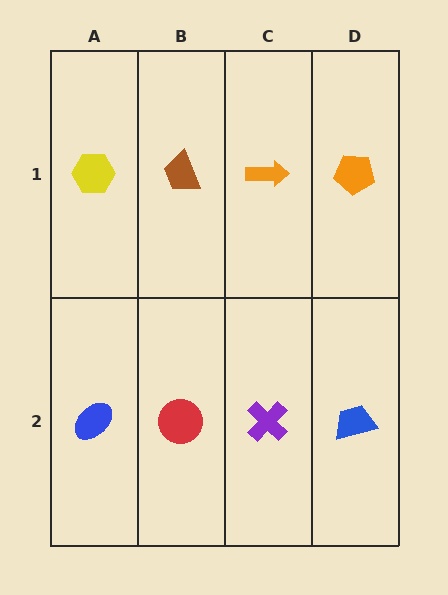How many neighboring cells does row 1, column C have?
3.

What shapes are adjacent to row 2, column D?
An orange pentagon (row 1, column D), a purple cross (row 2, column C).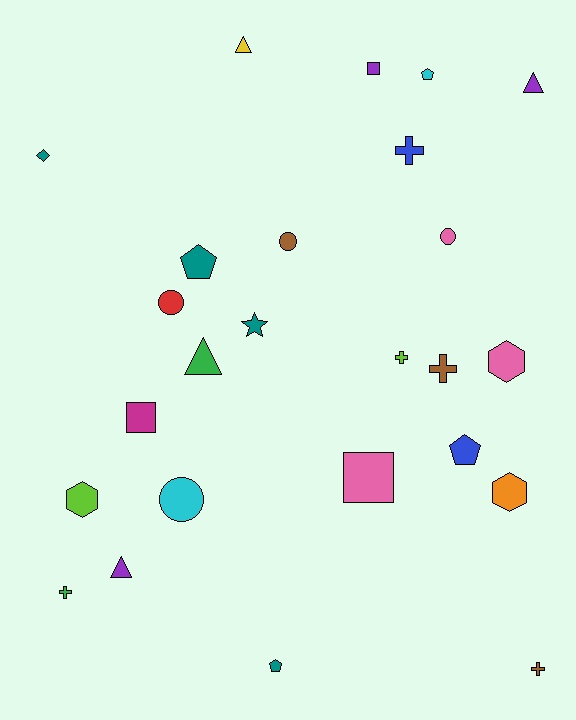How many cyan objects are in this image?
There are 2 cyan objects.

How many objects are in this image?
There are 25 objects.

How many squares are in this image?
There are 3 squares.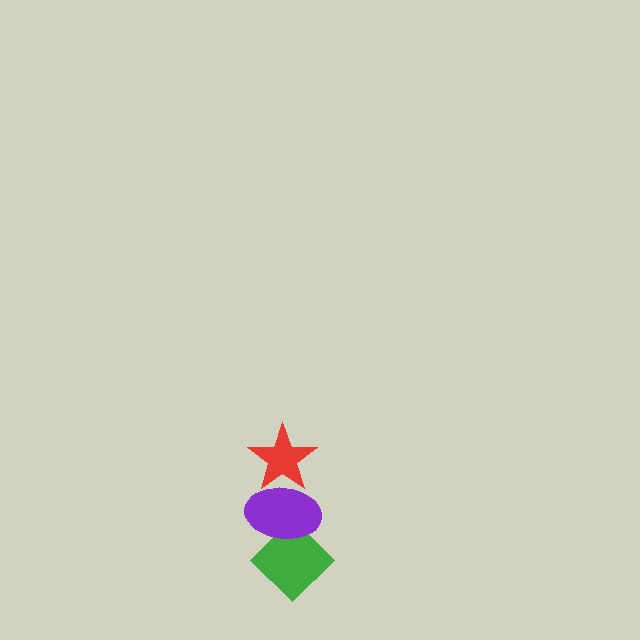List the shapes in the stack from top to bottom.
From top to bottom: the red star, the purple ellipse, the green diamond.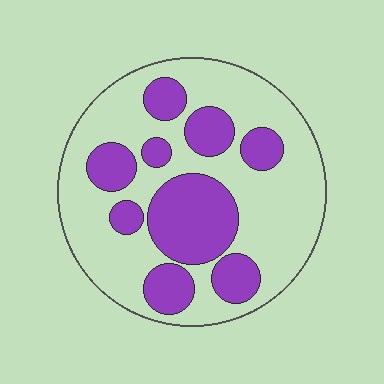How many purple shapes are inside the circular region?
9.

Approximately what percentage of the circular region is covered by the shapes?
Approximately 35%.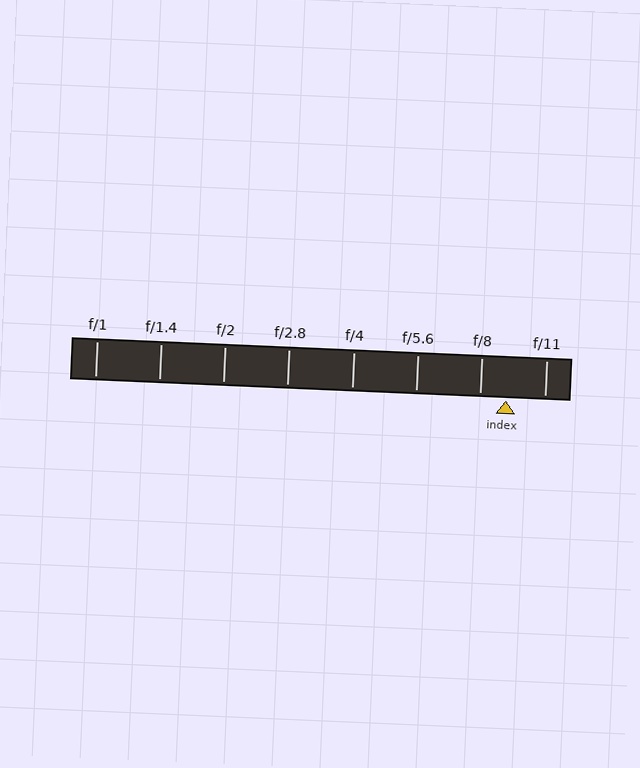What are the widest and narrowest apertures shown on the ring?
The widest aperture shown is f/1 and the narrowest is f/11.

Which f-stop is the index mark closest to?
The index mark is closest to f/8.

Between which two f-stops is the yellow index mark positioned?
The index mark is between f/8 and f/11.